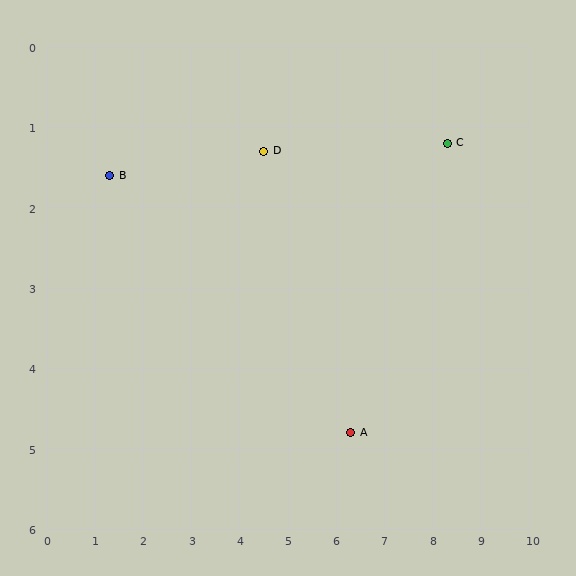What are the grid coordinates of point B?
Point B is at approximately (1.3, 1.6).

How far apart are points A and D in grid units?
Points A and D are about 3.9 grid units apart.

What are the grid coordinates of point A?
Point A is at approximately (6.3, 4.8).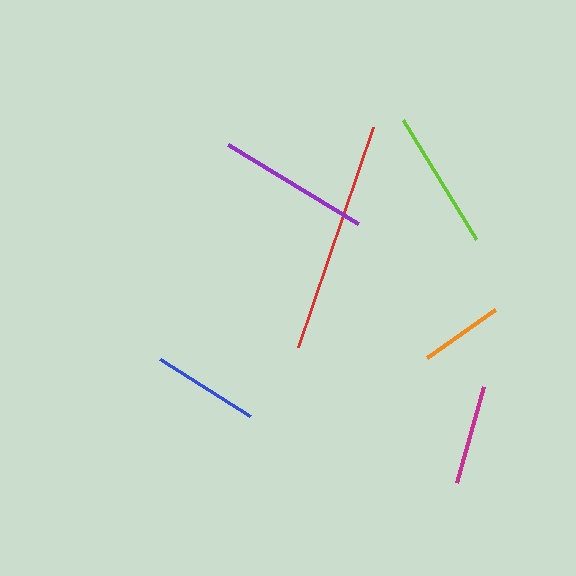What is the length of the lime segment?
The lime segment is approximately 140 pixels long.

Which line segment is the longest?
The red line is the longest at approximately 233 pixels.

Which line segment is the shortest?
The orange line is the shortest at approximately 83 pixels.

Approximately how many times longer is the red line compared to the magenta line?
The red line is approximately 2.3 times the length of the magenta line.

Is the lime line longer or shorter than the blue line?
The lime line is longer than the blue line.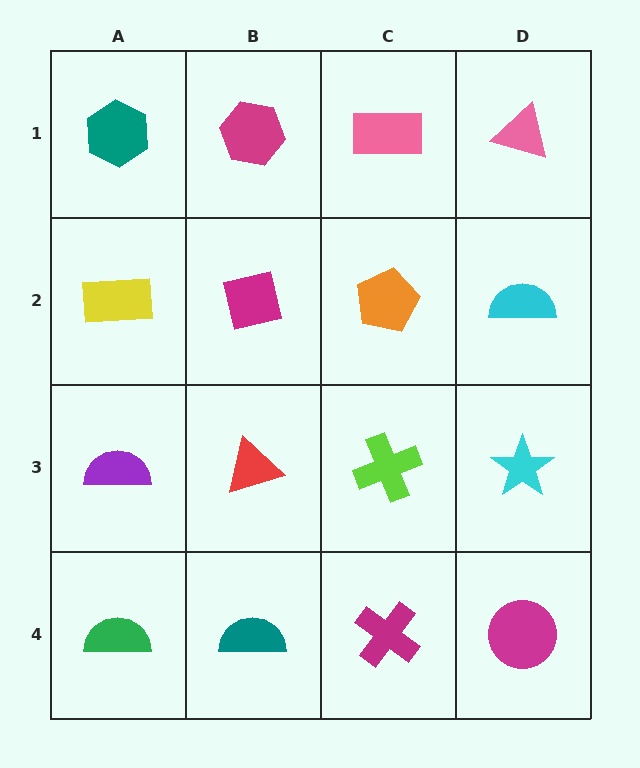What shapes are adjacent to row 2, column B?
A magenta hexagon (row 1, column B), a red triangle (row 3, column B), a yellow rectangle (row 2, column A), an orange pentagon (row 2, column C).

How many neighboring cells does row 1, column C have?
3.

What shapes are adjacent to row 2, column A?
A teal hexagon (row 1, column A), a purple semicircle (row 3, column A), a magenta square (row 2, column B).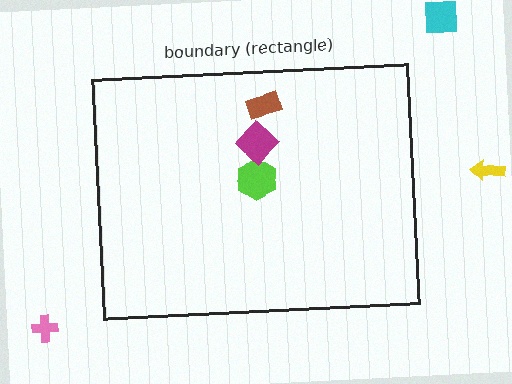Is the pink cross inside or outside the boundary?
Outside.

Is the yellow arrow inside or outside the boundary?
Outside.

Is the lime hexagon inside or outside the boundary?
Inside.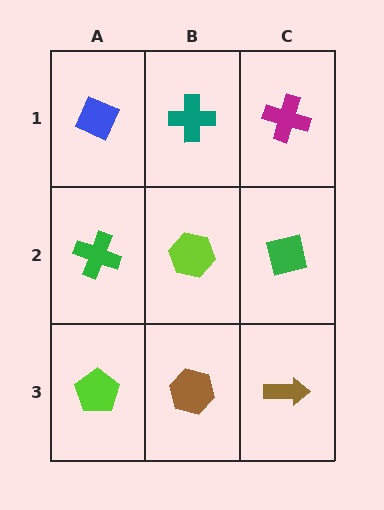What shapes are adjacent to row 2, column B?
A teal cross (row 1, column B), a brown hexagon (row 3, column B), a green cross (row 2, column A), a green square (row 2, column C).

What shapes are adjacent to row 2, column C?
A magenta cross (row 1, column C), a brown arrow (row 3, column C), a lime hexagon (row 2, column B).